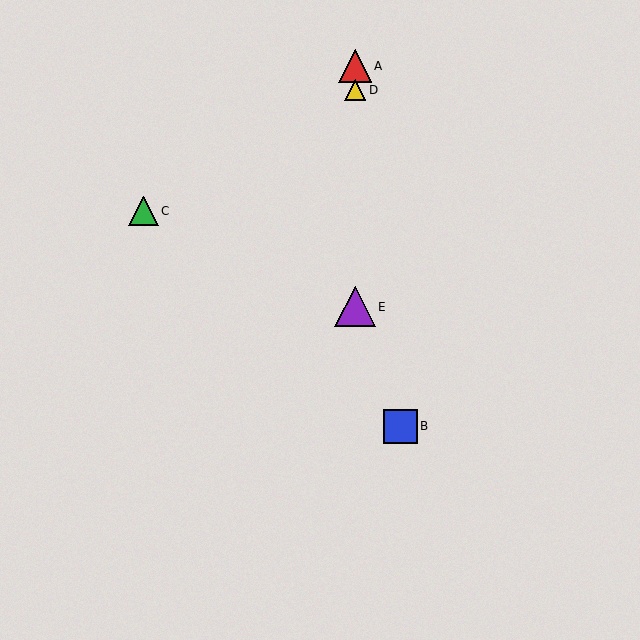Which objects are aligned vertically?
Objects A, D, E are aligned vertically.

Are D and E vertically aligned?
Yes, both are at x≈355.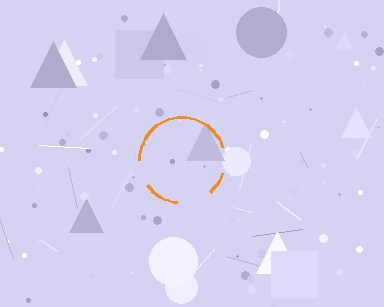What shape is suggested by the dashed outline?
The dashed outline suggests a circle.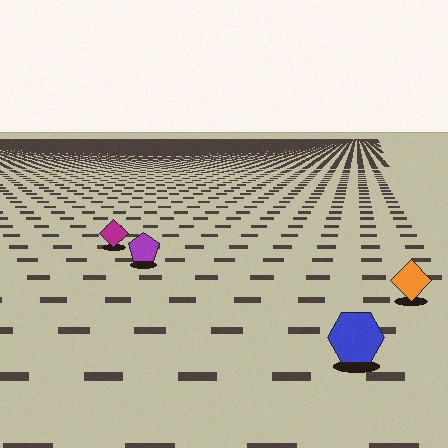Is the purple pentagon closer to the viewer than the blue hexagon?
No. The blue hexagon is closer — you can tell from the texture gradient: the ground texture is coarser near it.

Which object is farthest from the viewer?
The magenta diamond is farthest from the viewer. It appears smaller and the ground texture around it is denser.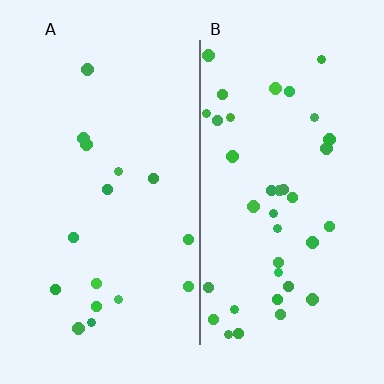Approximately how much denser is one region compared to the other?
Approximately 2.4× — region B over region A.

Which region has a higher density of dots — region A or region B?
B (the right).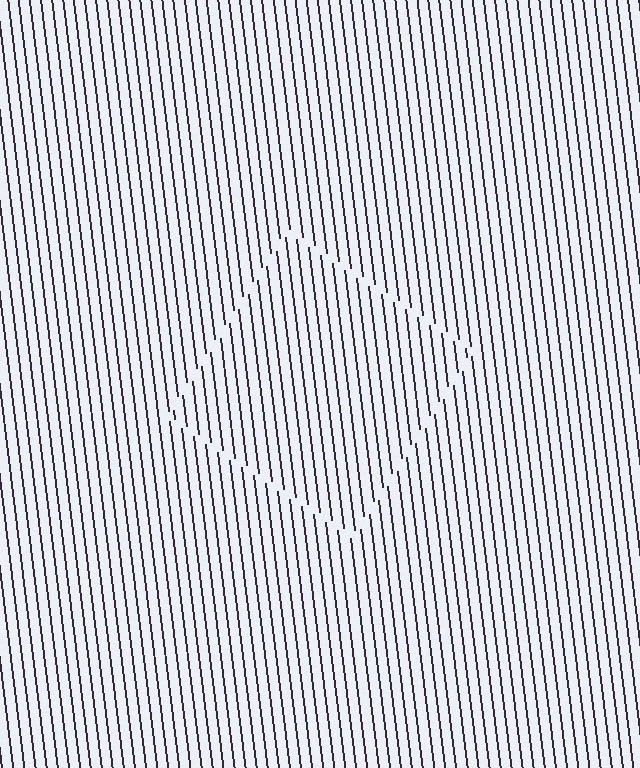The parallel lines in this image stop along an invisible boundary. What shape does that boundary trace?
An illusory square. The interior of the shape contains the same grating, shifted by half a period — the contour is defined by the phase discontinuity where line-ends from the inner and outer gratings abut.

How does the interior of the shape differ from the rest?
The interior of the shape contains the same grating, shifted by half a period — the contour is defined by the phase discontinuity where line-ends from the inner and outer gratings abut.